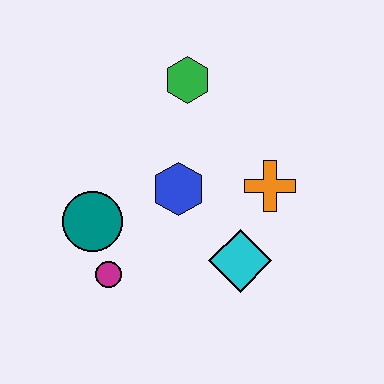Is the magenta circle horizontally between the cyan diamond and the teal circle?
Yes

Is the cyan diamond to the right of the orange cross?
No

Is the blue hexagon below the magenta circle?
No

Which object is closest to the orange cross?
The cyan diamond is closest to the orange cross.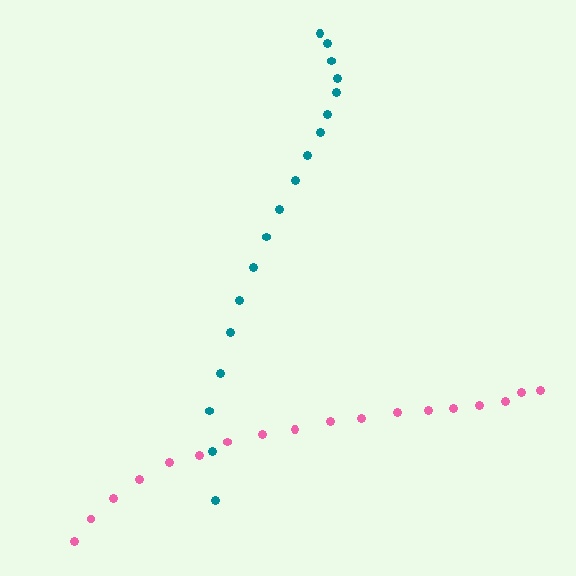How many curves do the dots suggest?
There are 2 distinct paths.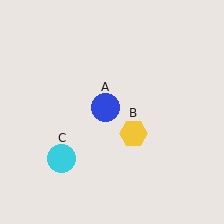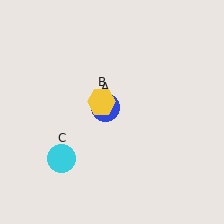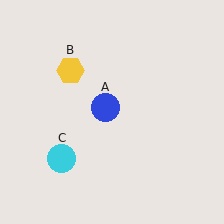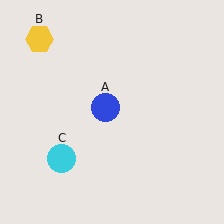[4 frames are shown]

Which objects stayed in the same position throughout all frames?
Blue circle (object A) and cyan circle (object C) remained stationary.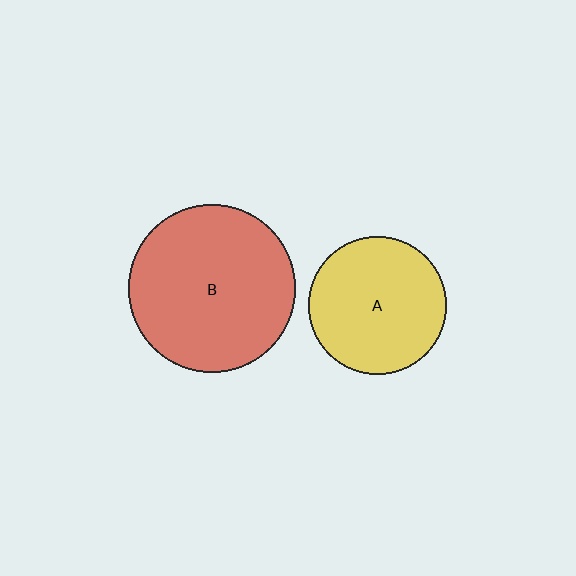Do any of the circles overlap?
No, none of the circles overlap.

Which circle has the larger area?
Circle B (red).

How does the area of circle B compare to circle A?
Approximately 1.5 times.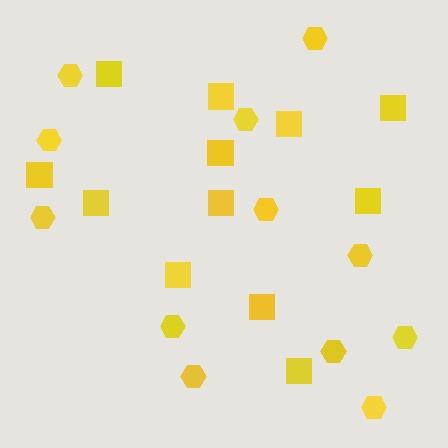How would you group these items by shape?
There are 2 groups: one group of squares (12) and one group of hexagons (12).